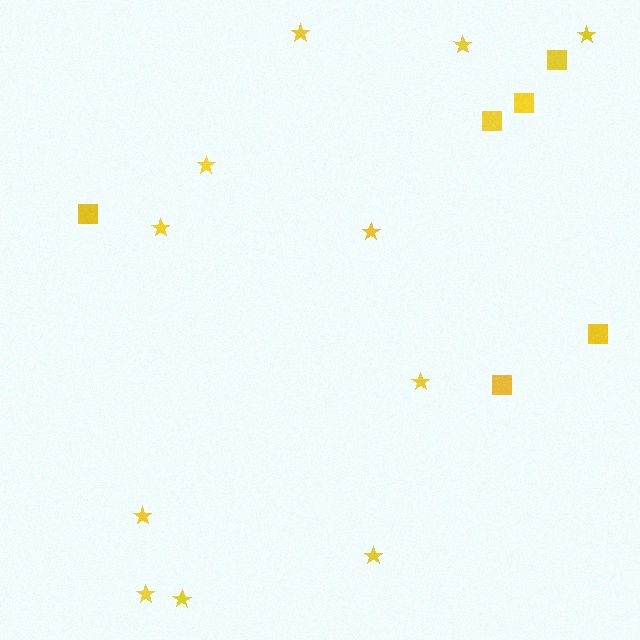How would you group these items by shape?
There are 2 groups: one group of squares (6) and one group of stars (11).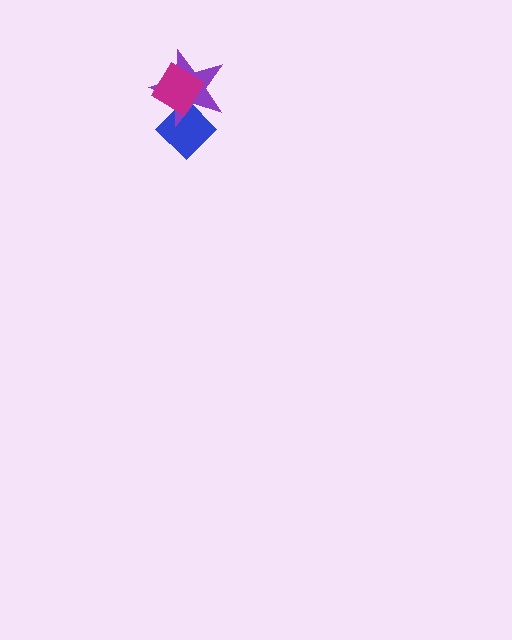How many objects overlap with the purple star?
2 objects overlap with the purple star.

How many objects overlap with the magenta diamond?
2 objects overlap with the magenta diamond.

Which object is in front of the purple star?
The magenta diamond is in front of the purple star.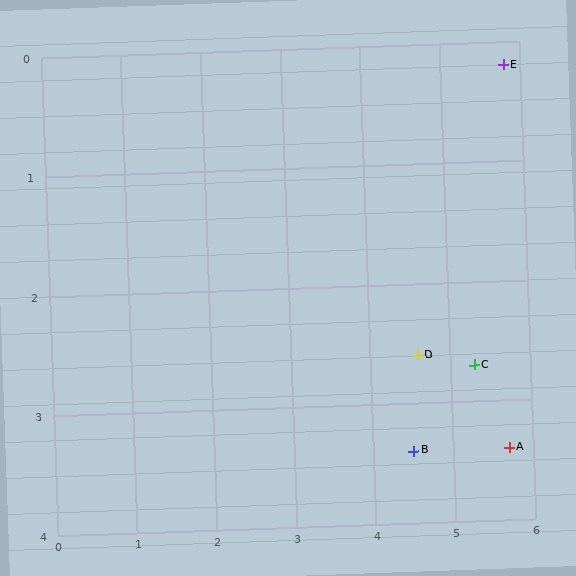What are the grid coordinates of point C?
Point C is at approximately (5.3, 2.7).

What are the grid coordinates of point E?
Point E is at approximately (5.8, 0.2).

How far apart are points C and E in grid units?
Points C and E are about 2.5 grid units apart.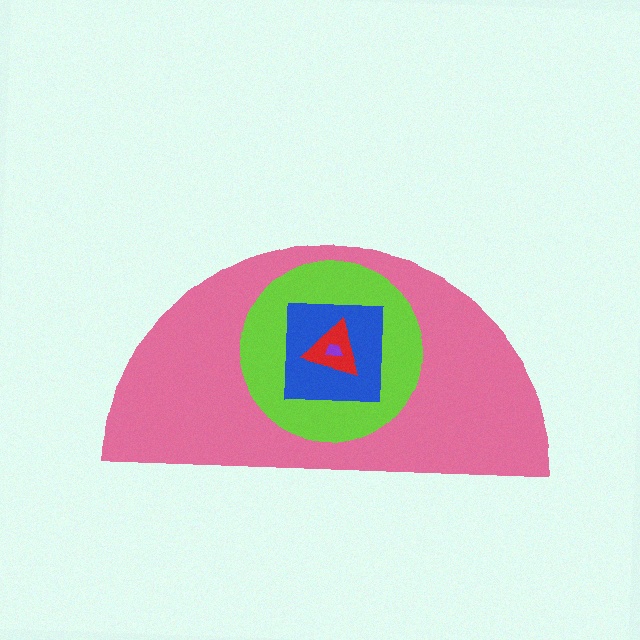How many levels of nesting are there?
5.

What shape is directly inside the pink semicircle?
The lime circle.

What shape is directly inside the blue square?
The red triangle.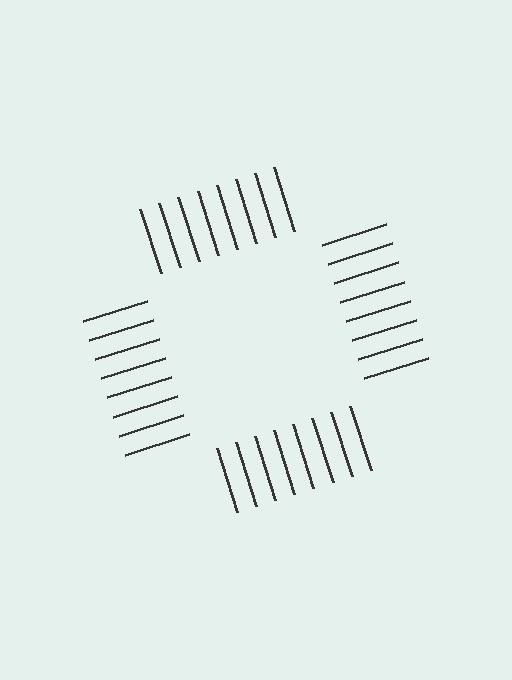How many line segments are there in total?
32 — 8 along each of the 4 edges.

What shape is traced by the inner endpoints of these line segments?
An illusory square — the line segments terminate on its edges but no continuous stroke is drawn.